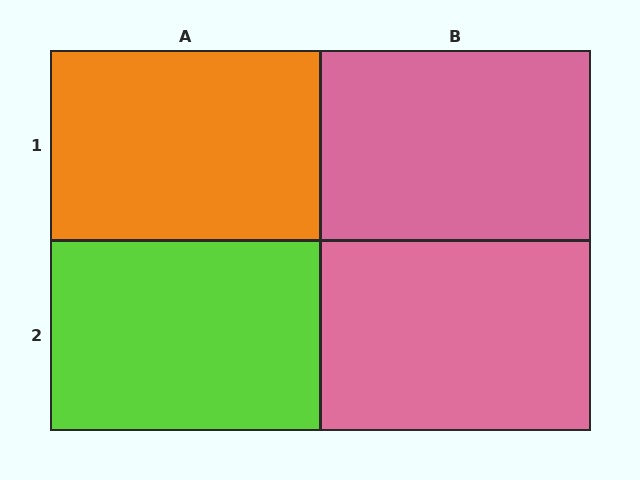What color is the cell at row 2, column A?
Lime.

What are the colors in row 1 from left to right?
Orange, pink.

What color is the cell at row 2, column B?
Pink.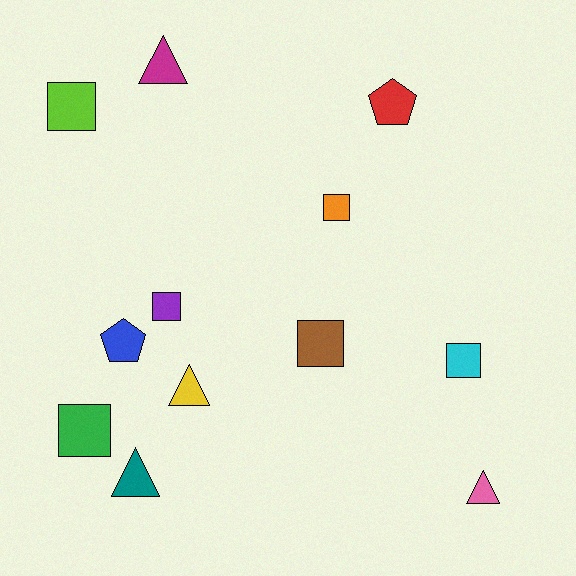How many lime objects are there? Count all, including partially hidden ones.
There is 1 lime object.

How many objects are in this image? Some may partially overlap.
There are 12 objects.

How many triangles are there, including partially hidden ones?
There are 4 triangles.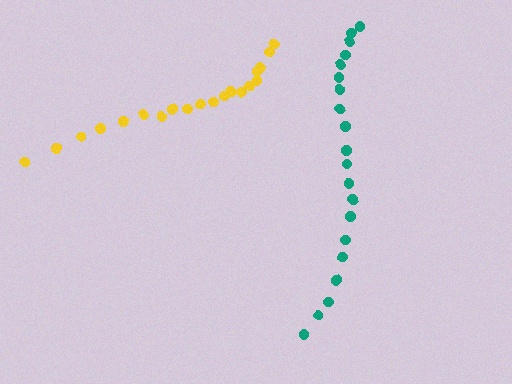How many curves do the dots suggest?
There are 2 distinct paths.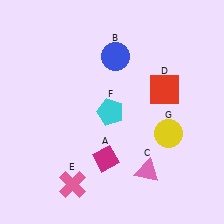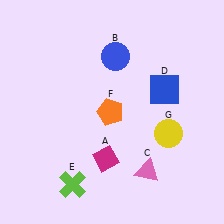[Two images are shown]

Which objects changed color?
D changed from red to blue. E changed from pink to lime. F changed from cyan to orange.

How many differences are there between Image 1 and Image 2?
There are 3 differences between the two images.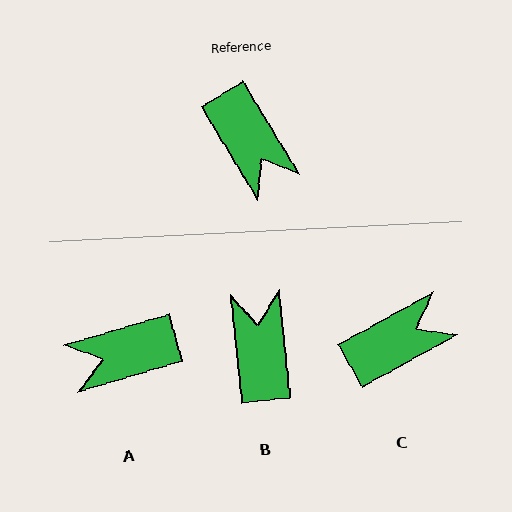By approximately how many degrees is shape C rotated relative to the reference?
Approximately 88 degrees counter-clockwise.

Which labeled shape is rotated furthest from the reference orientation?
B, about 154 degrees away.